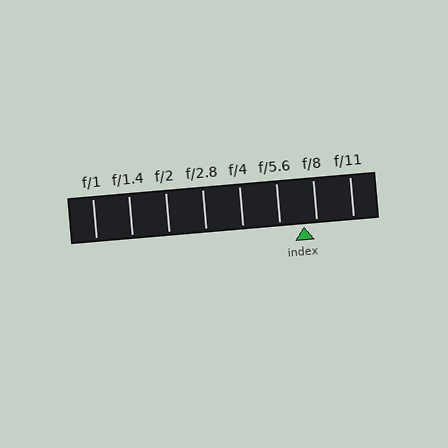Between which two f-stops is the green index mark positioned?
The index mark is between f/5.6 and f/8.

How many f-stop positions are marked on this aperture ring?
There are 8 f-stop positions marked.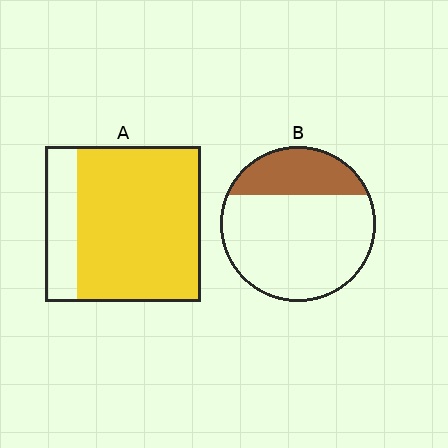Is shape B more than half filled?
No.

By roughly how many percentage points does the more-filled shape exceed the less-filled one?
By roughly 55 percentage points (A over B).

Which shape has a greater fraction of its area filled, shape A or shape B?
Shape A.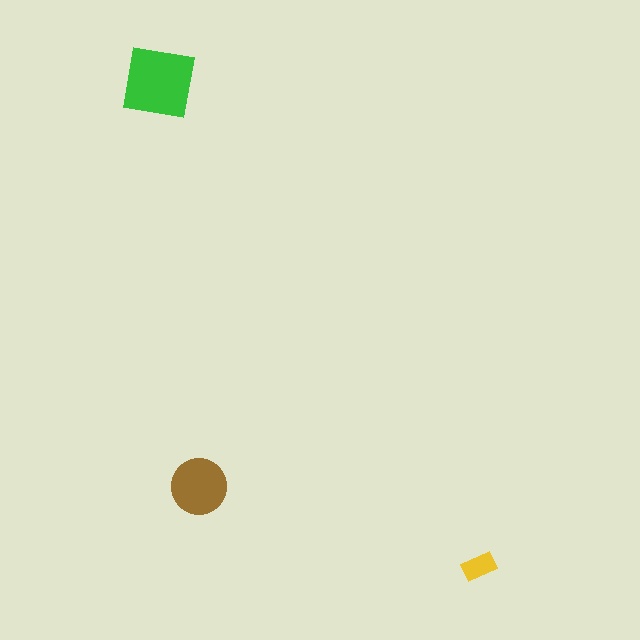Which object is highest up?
The green square is topmost.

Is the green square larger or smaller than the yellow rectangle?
Larger.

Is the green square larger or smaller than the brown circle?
Larger.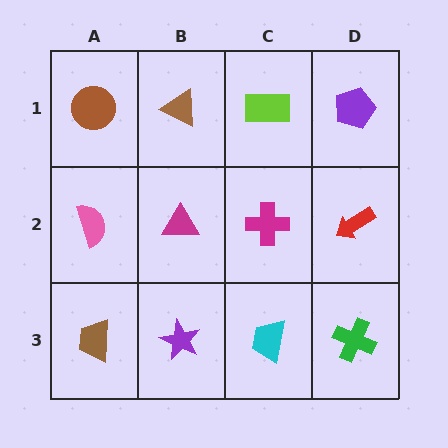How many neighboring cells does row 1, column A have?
2.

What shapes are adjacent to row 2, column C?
A lime rectangle (row 1, column C), a cyan trapezoid (row 3, column C), a magenta triangle (row 2, column B), a red arrow (row 2, column D).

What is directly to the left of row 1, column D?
A lime rectangle.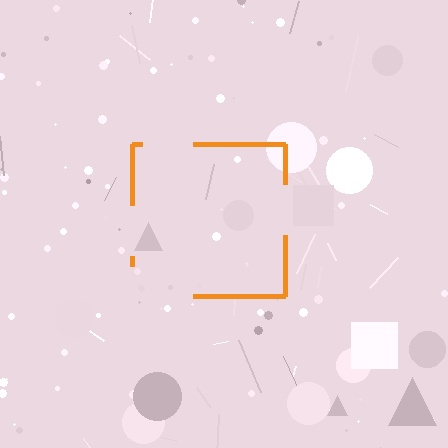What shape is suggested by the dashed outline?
The dashed outline suggests a square.